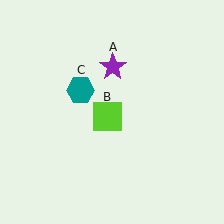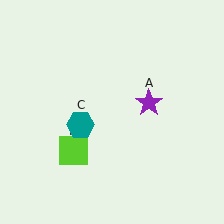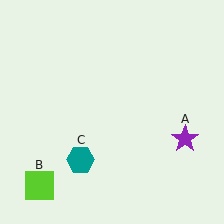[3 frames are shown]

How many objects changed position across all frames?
3 objects changed position: purple star (object A), lime square (object B), teal hexagon (object C).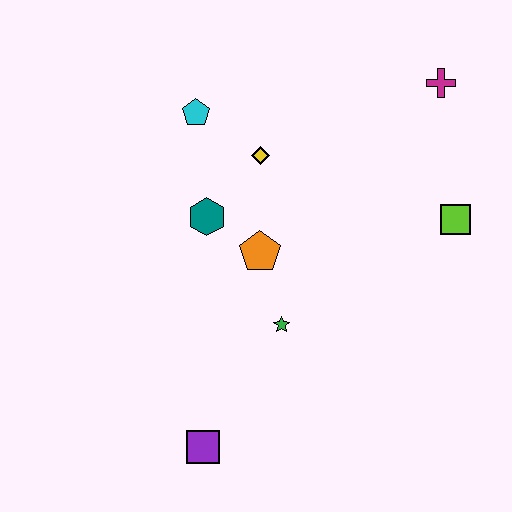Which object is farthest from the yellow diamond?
The purple square is farthest from the yellow diamond.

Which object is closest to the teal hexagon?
The orange pentagon is closest to the teal hexagon.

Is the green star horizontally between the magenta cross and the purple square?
Yes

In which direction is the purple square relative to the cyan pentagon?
The purple square is below the cyan pentagon.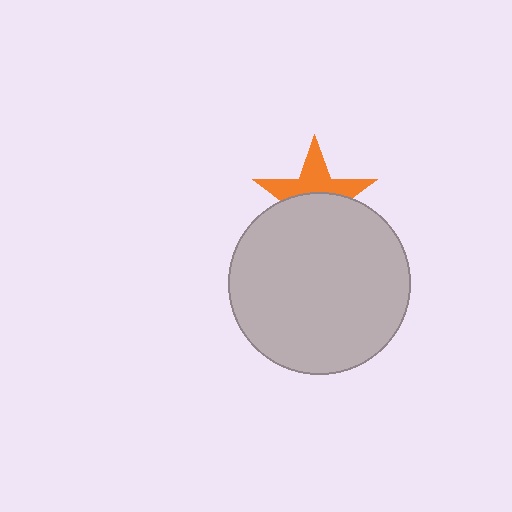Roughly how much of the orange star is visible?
About half of it is visible (roughly 46%).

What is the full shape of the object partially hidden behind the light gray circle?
The partially hidden object is an orange star.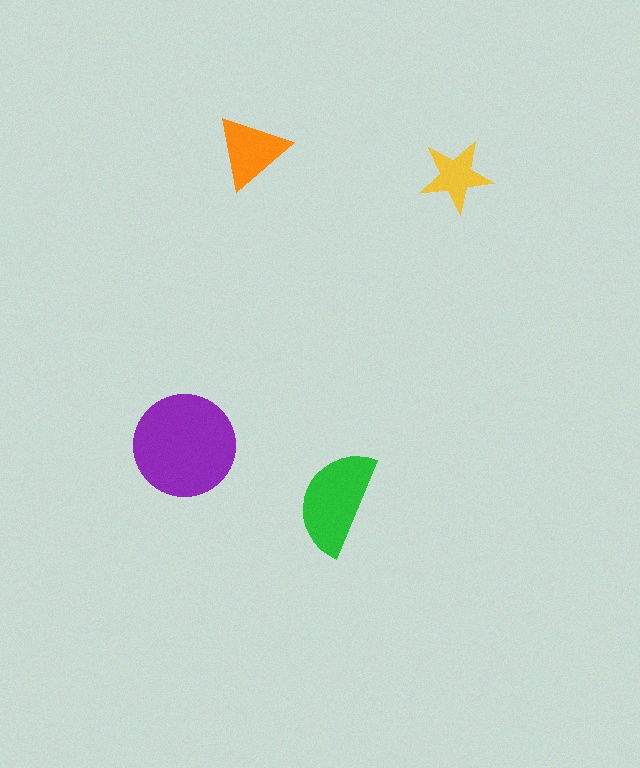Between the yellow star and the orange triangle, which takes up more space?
The orange triangle.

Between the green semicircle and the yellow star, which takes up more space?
The green semicircle.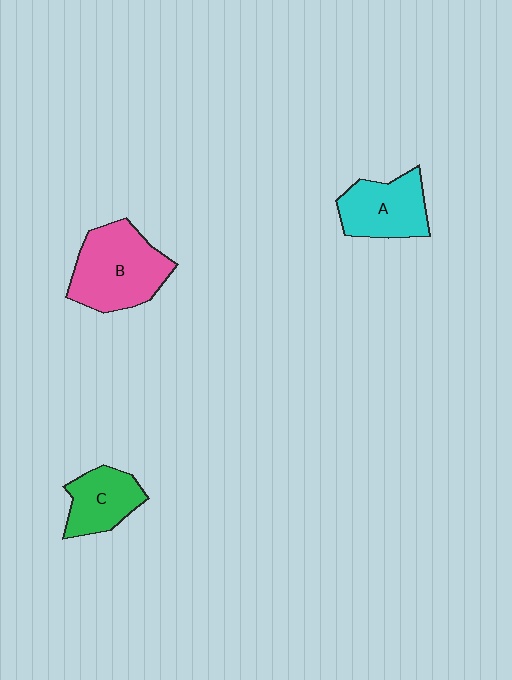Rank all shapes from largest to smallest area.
From largest to smallest: B (pink), A (cyan), C (green).